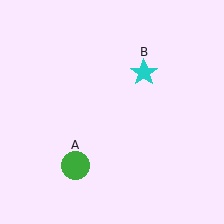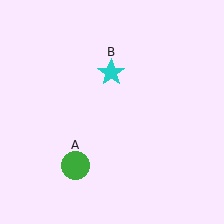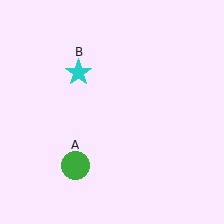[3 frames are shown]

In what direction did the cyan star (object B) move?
The cyan star (object B) moved left.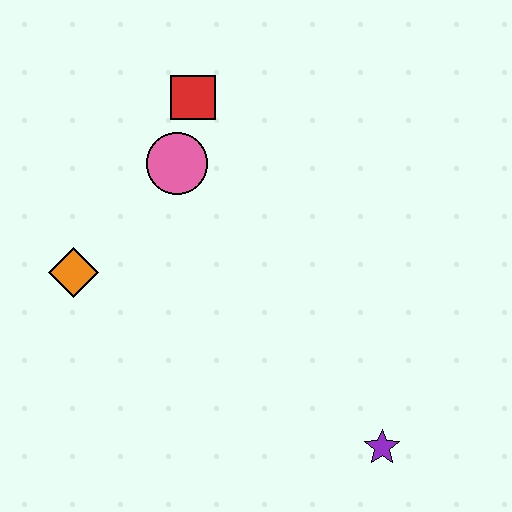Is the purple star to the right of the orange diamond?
Yes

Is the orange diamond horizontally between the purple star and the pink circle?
No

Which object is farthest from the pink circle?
The purple star is farthest from the pink circle.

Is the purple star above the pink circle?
No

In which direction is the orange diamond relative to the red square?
The orange diamond is below the red square.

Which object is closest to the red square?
The pink circle is closest to the red square.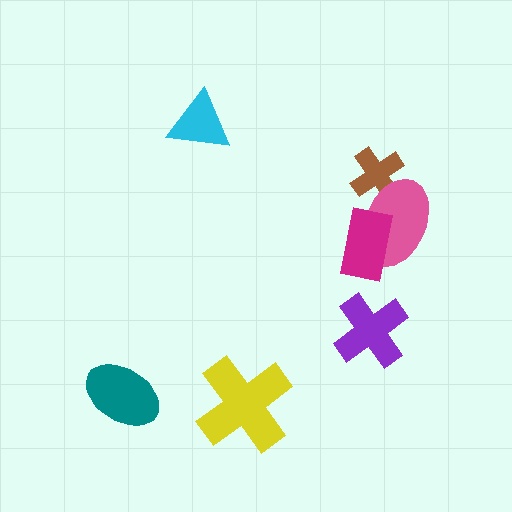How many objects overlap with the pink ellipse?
2 objects overlap with the pink ellipse.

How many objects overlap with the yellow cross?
0 objects overlap with the yellow cross.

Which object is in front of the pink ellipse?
The magenta rectangle is in front of the pink ellipse.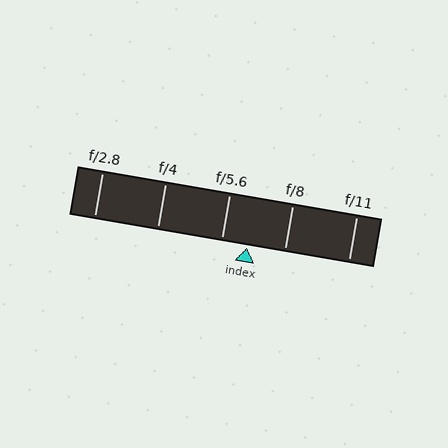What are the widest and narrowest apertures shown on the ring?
The widest aperture shown is f/2.8 and the narrowest is f/11.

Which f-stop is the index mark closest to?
The index mark is closest to f/5.6.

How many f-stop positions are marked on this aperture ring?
There are 5 f-stop positions marked.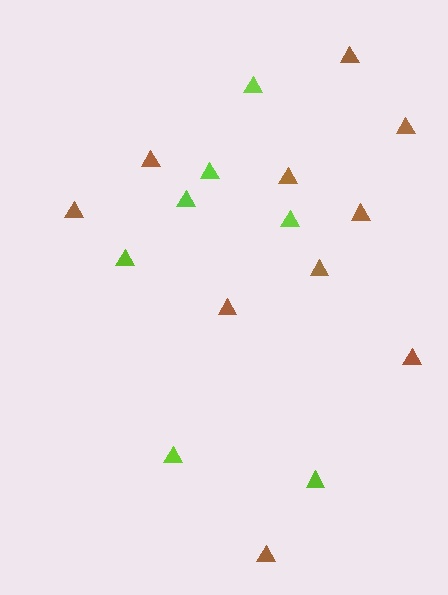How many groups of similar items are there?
There are 2 groups: one group of brown triangles (10) and one group of lime triangles (7).